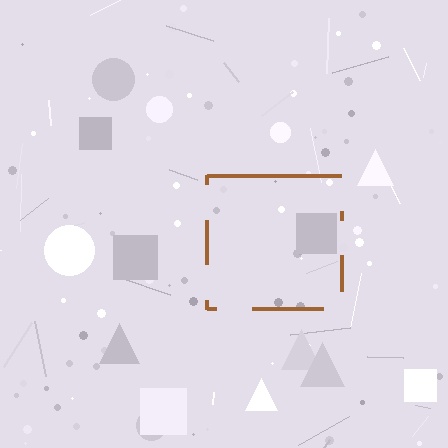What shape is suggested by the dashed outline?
The dashed outline suggests a square.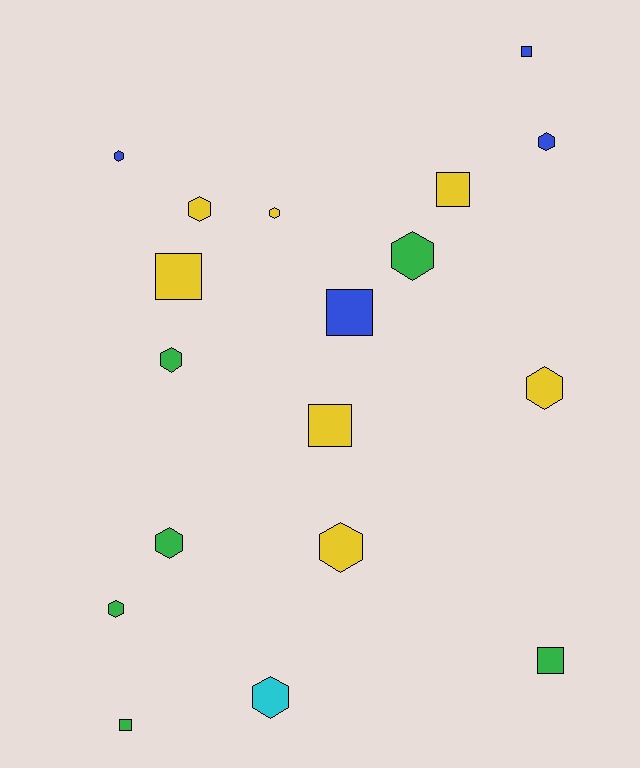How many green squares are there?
There are 2 green squares.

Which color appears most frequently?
Yellow, with 7 objects.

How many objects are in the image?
There are 18 objects.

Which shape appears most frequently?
Hexagon, with 11 objects.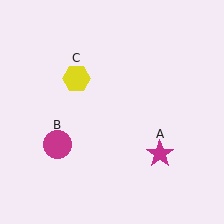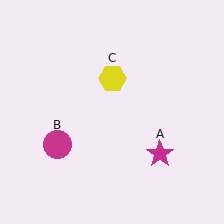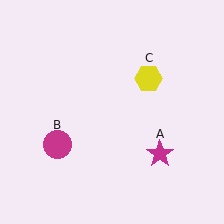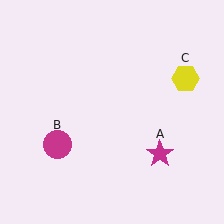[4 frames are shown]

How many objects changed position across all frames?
1 object changed position: yellow hexagon (object C).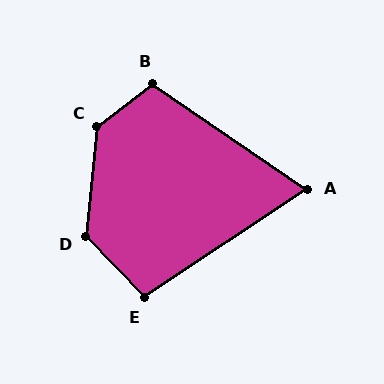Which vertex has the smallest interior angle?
A, at approximately 68 degrees.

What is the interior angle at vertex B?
Approximately 108 degrees (obtuse).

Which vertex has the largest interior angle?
C, at approximately 134 degrees.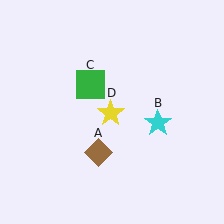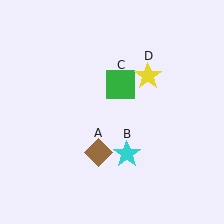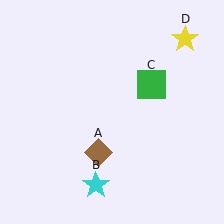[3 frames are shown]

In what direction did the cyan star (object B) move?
The cyan star (object B) moved down and to the left.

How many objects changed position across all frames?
3 objects changed position: cyan star (object B), green square (object C), yellow star (object D).